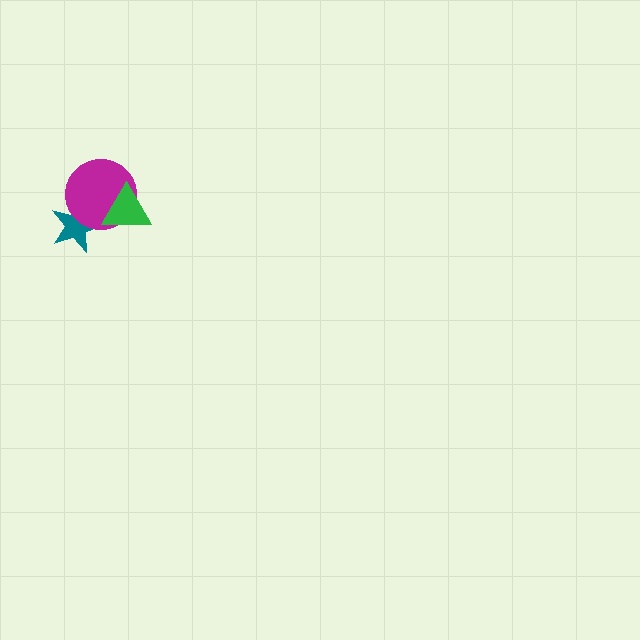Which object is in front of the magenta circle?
The green triangle is in front of the magenta circle.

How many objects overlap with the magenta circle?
2 objects overlap with the magenta circle.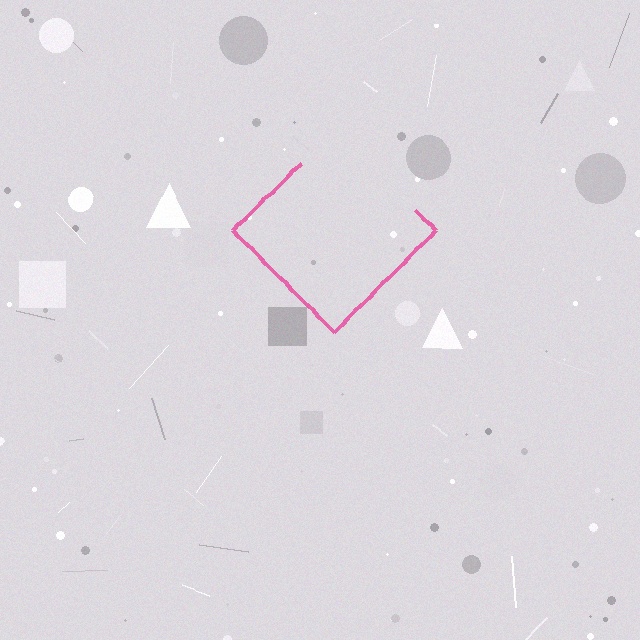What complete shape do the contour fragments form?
The contour fragments form a diamond.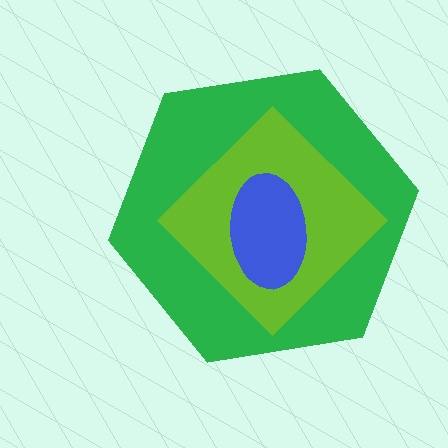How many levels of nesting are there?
3.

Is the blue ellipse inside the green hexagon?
Yes.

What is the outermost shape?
The green hexagon.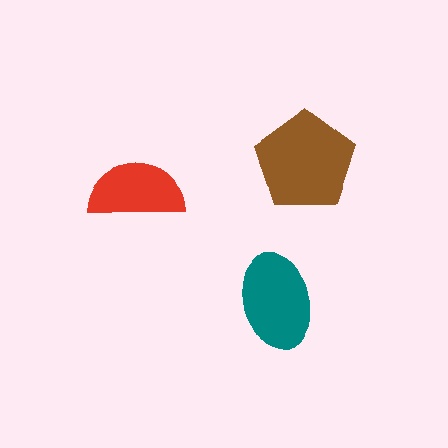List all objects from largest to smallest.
The brown pentagon, the teal ellipse, the red semicircle.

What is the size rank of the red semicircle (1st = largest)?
3rd.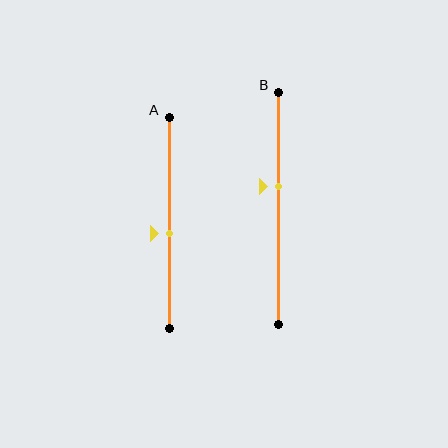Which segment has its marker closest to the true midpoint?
Segment A has its marker closest to the true midpoint.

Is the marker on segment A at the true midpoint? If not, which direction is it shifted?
No, the marker on segment A is shifted downward by about 5% of the segment length.